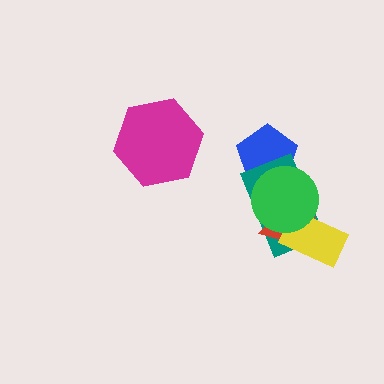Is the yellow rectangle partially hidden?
Yes, it is partially covered by another shape.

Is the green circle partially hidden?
No, no other shape covers it.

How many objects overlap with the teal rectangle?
4 objects overlap with the teal rectangle.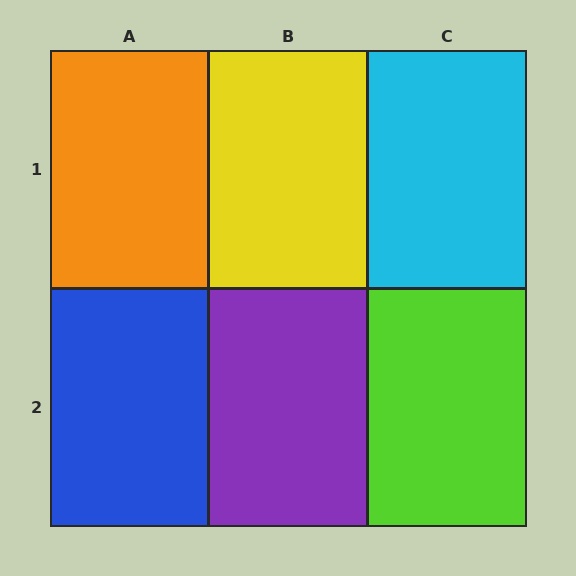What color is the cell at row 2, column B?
Purple.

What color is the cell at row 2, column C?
Lime.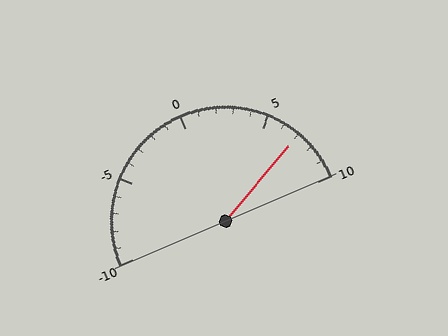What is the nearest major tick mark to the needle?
The nearest major tick mark is 5.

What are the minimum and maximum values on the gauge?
The gauge ranges from -10 to 10.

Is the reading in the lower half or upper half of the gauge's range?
The reading is in the upper half of the range (-10 to 10).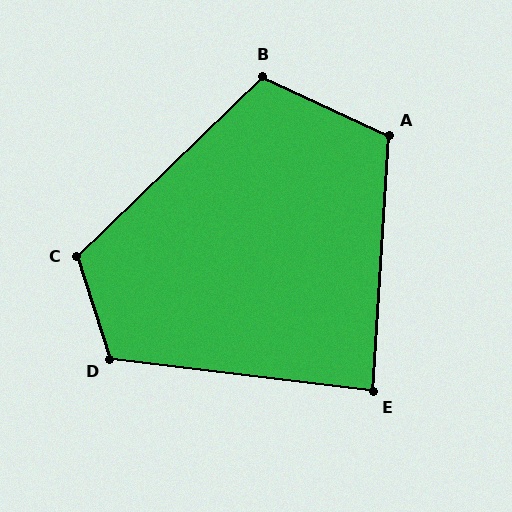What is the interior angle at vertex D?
Approximately 115 degrees (obtuse).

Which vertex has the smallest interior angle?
E, at approximately 87 degrees.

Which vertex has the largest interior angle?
C, at approximately 116 degrees.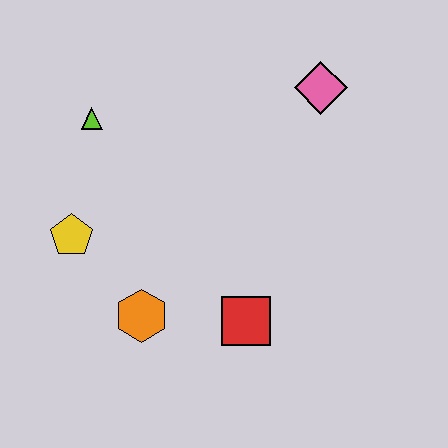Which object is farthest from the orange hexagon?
The pink diamond is farthest from the orange hexagon.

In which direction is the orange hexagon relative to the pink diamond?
The orange hexagon is below the pink diamond.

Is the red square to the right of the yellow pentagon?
Yes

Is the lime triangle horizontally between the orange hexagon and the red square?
No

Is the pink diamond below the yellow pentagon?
No